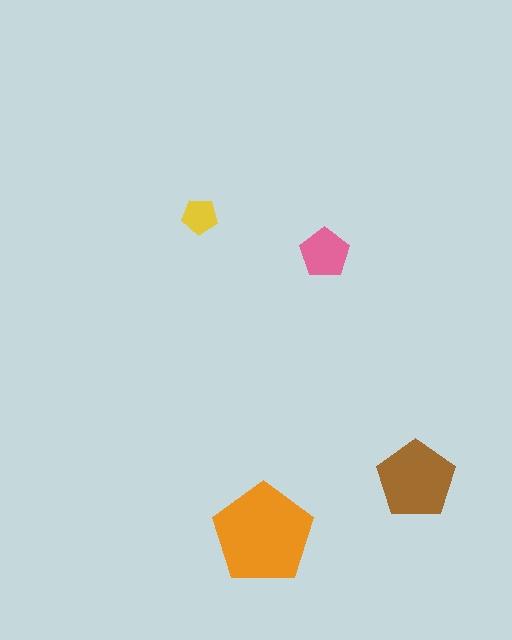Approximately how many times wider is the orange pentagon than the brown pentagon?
About 1.5 times wider.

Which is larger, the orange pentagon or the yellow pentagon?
The orange one.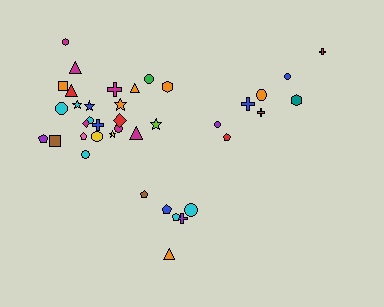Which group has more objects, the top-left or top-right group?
The top-left group.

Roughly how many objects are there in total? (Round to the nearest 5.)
Roughly 40 objects in total.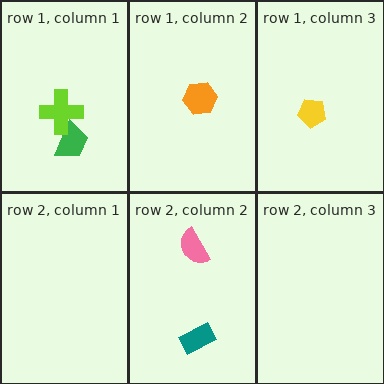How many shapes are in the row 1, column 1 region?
2.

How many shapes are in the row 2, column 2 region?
2.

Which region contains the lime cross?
The row 1, column 1 region.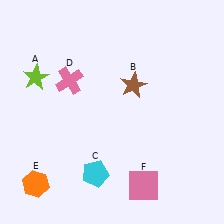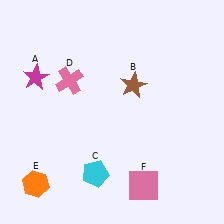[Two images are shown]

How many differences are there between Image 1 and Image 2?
There is 1 difference between the two images.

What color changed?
The star (A) changed from lime in Image 1 to magenta in Image 2.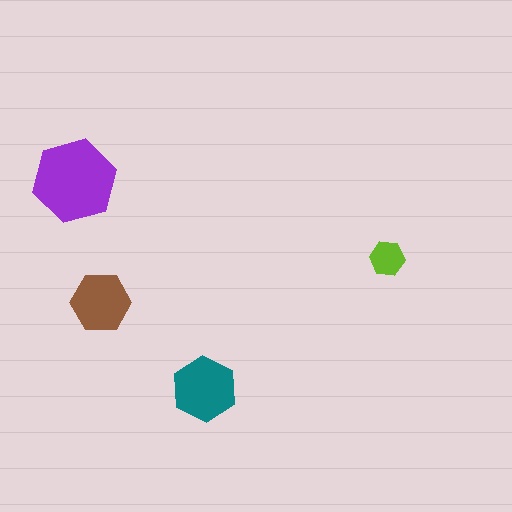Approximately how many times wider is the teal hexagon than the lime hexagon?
About 2 times wider.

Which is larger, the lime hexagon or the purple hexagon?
The purple one.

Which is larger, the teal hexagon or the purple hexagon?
The purple one.